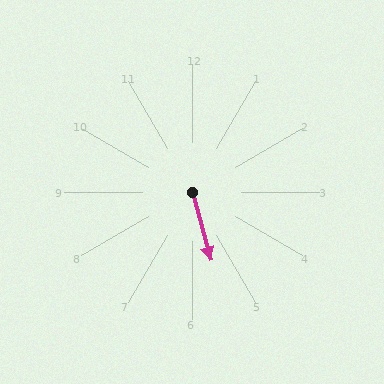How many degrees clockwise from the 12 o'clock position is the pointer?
Approximately 165 degrees.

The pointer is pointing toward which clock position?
Roughly 5 o'clock.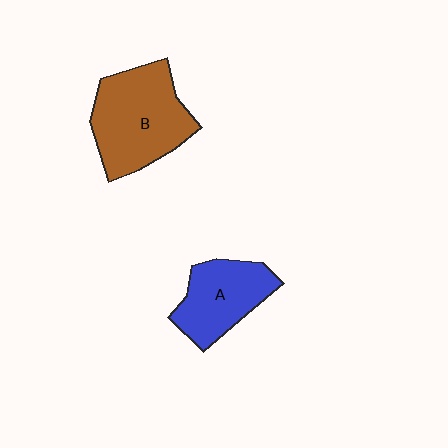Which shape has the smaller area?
Shape A (blue).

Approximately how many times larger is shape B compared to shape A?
Approximately 1.4 times.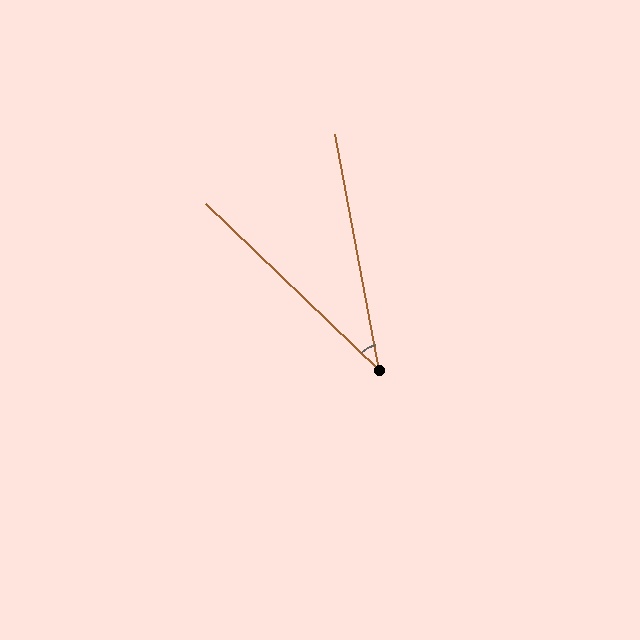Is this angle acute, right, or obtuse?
It is acute.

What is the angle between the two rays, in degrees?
Approximately 36 degrees.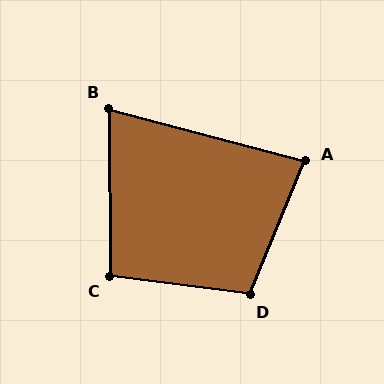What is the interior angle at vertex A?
Approximately 82 degrees (acute).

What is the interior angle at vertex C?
Approximately 98 degrees (obtuse).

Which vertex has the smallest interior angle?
B, at approximately 75 degrees.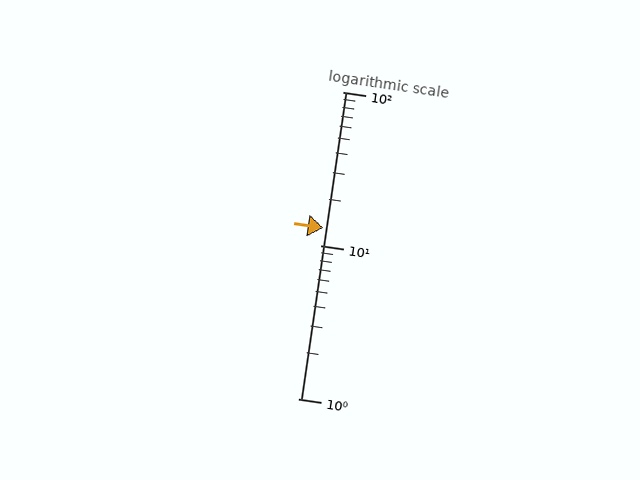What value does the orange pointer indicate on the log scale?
The pointer indicates approximately 13.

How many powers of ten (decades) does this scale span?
The scale spans 2 decades, from 1 to 100.